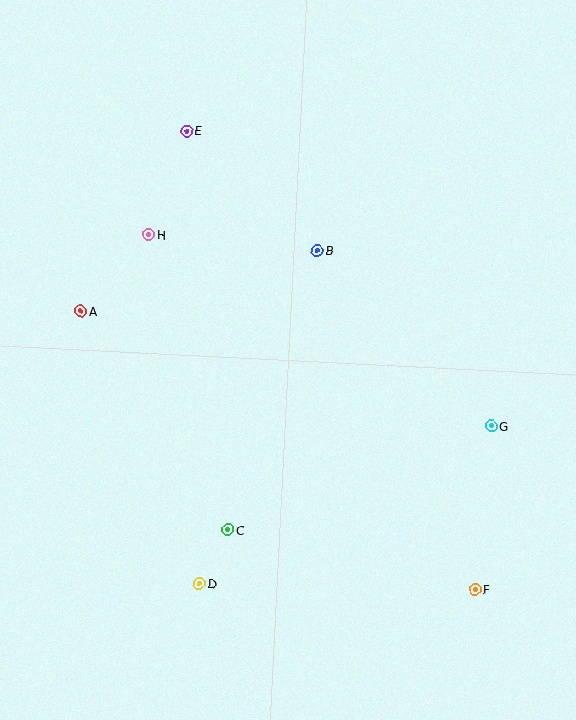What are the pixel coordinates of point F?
Point F is at (475, 589).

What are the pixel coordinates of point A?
Point A is at (81, 311).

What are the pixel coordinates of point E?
Point E is at (187, 131).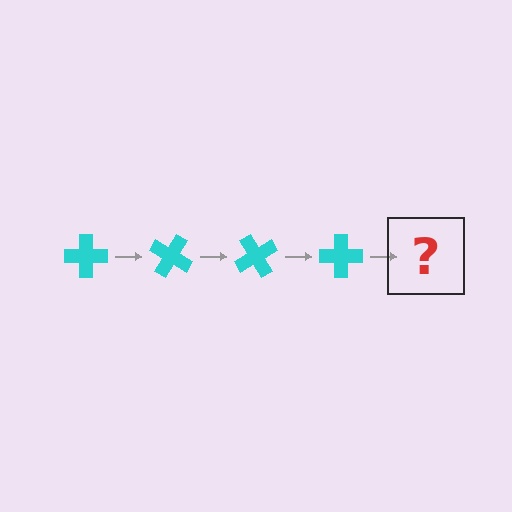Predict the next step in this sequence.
The next step is a cyan cross rotated 120 degrees.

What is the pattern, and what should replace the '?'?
The pattern is that the cross rotates 30 degrees each step. The '?' should be a cyan cross rotated 120 degrees.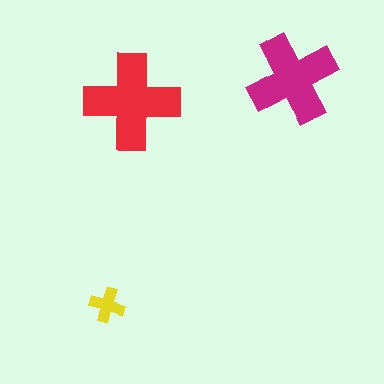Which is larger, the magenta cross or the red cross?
The red one.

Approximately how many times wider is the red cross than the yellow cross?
About 2.5 times wider.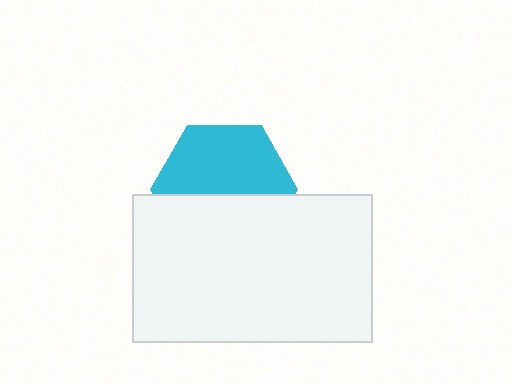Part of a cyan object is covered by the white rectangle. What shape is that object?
It is a hexagon.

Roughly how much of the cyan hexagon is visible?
About half of it is visible (roughly 54%).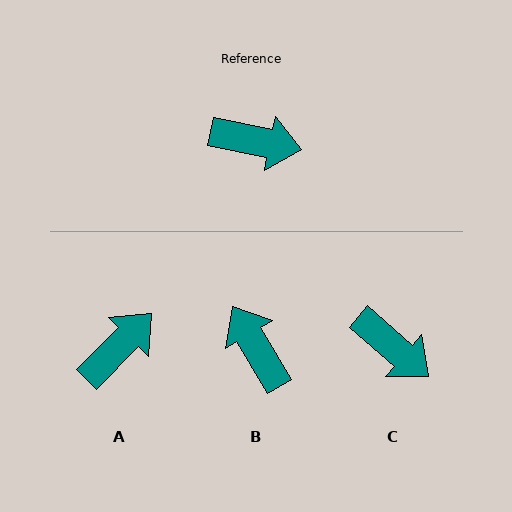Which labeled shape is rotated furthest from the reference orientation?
B, about 132 degrees away.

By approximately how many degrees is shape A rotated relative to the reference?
Approximately 57 degrees counter-clockwise.